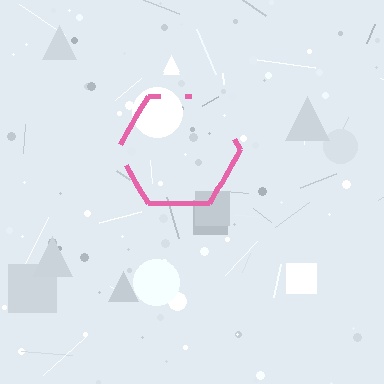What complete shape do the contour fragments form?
The contour fragments form a hexagon.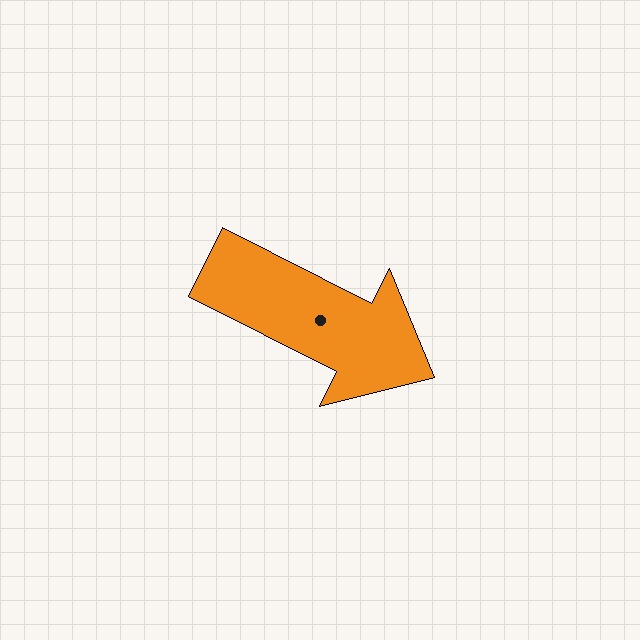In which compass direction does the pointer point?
Southeast.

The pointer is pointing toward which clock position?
Roughly 4 o'clock.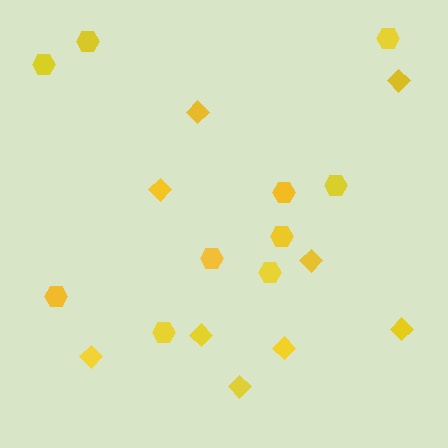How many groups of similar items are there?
There are 2 groups: one group of diamonds (9) and one group of hexagons (10).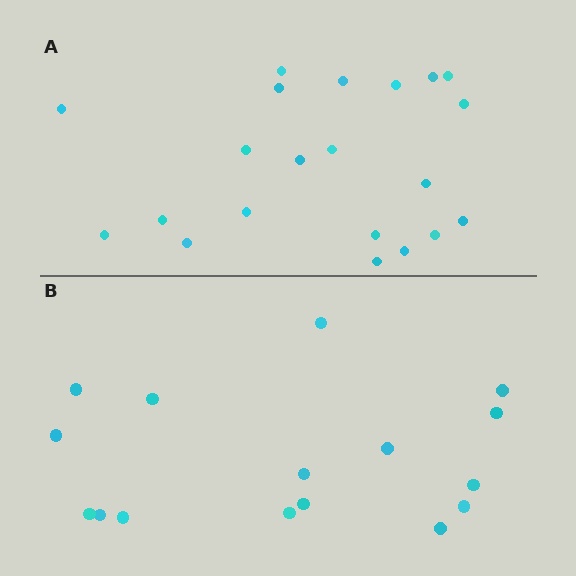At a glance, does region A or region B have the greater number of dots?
Region A (the top region) has more dots.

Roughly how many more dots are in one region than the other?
Region A has about 5 more dots than region B.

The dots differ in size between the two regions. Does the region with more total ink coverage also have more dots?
No. Region B has more total ink coverage because its dots are larger, but region A actually contains more individual dots. Total area can be misleading — the number of items is what matters here.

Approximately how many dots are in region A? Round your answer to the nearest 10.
About 20 dots. (The exact count is 21, which rounds to 20.)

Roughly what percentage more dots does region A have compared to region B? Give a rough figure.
About 30% more.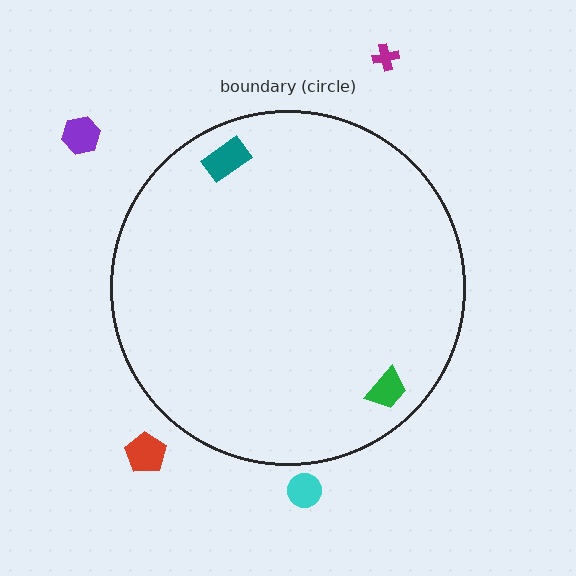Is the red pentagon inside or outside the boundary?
Outside.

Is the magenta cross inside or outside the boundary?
Outside.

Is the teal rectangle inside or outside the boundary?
Inside.